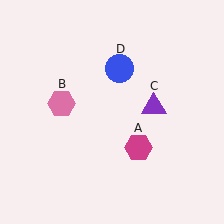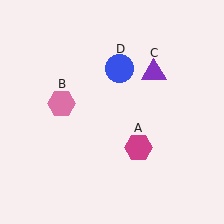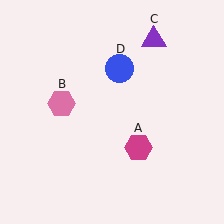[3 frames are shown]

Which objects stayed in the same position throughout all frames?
Magenta hexagon (object A) and pink hexagon (object B) and blue circle (object D) remained stationary.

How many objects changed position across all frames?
1 object changed position: purple triangle (object C).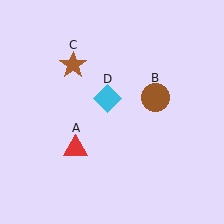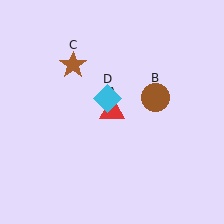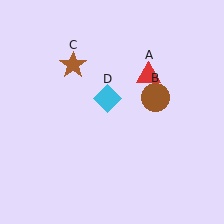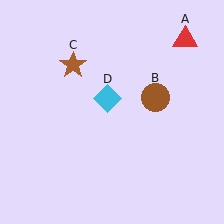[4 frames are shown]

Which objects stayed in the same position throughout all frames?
Brown circle (object B) and brown star (object C) and cyan diamond (object D) remained stationary.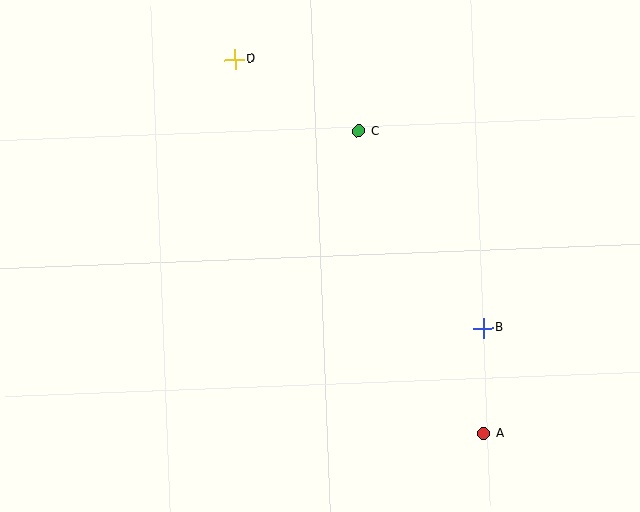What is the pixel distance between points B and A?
The distance between B and A is 106 pixels.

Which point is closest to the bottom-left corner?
Point A is closest to the bottom-left corner.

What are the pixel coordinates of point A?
Point A is at (484, 434).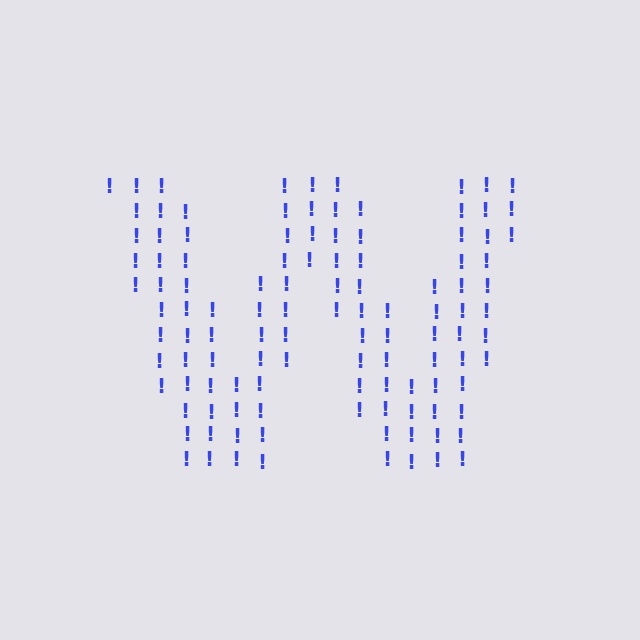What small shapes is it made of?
It is made of small exclamation marks.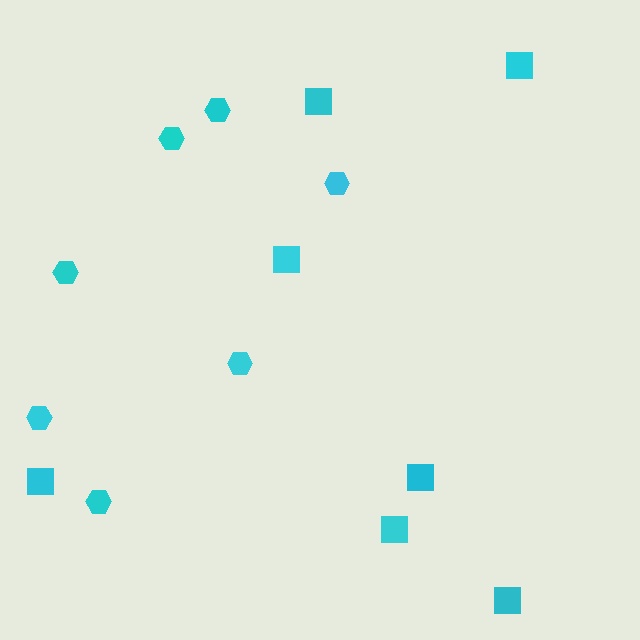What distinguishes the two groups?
There are 2 groups: one group of hexagons (7) and one group of squares (7).